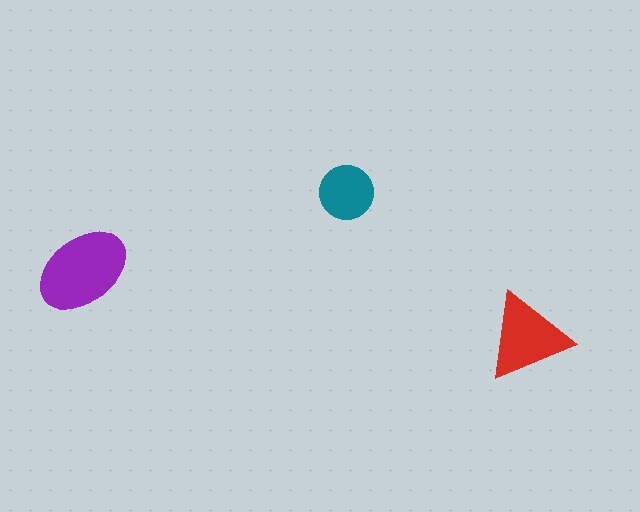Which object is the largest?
The purple ellipse.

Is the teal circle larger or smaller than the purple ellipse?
Smaller.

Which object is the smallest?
The teal circle.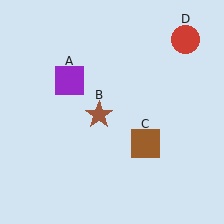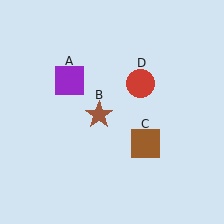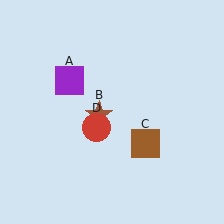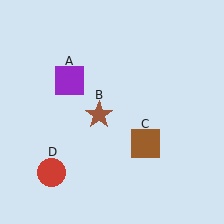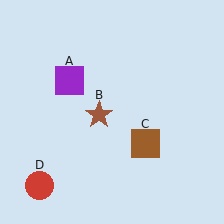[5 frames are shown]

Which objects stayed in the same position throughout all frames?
Purple square (object A) and brown star (object B) and brown square (object C) remained stationary.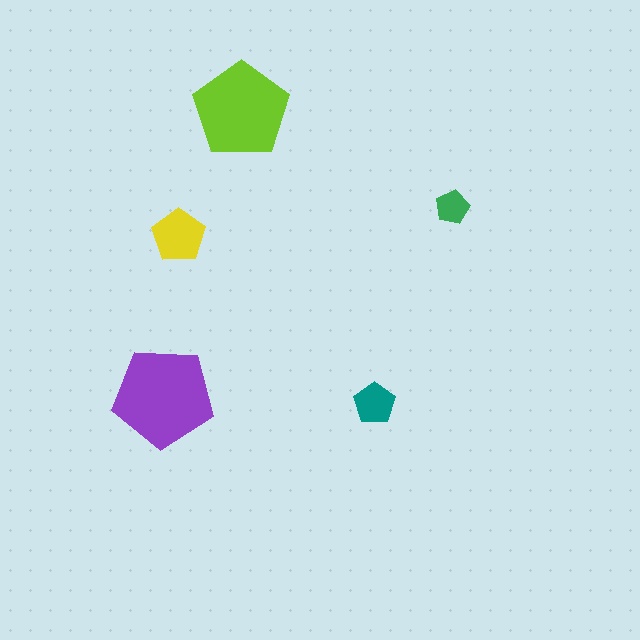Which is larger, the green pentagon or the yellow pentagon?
The yellow one.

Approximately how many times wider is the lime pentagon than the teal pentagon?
About 2.5 times wider.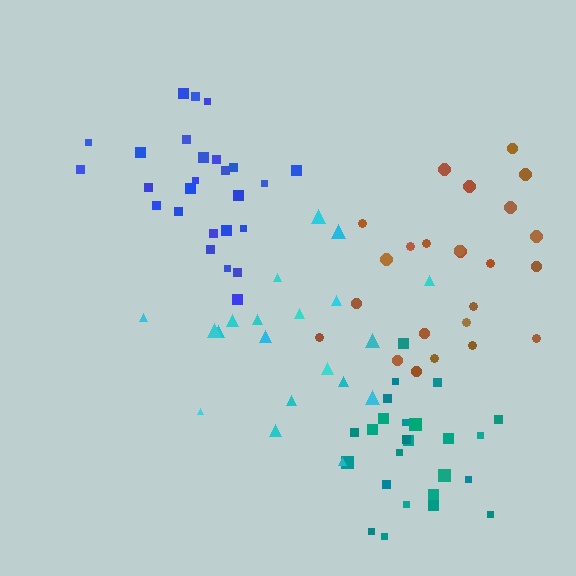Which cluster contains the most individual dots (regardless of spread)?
Blue (26).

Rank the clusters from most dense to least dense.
blue, teal, brown, cyan.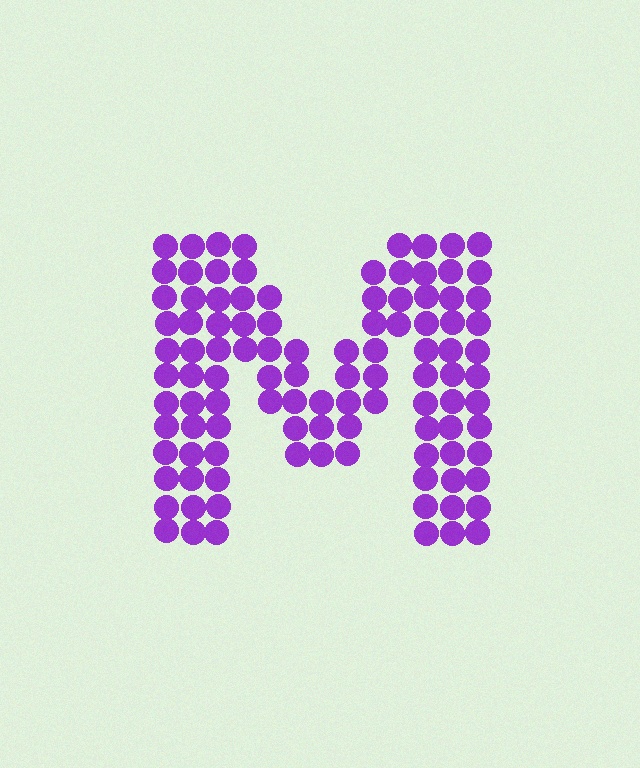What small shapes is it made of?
It is made of small circles.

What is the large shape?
The large shape is the letter M.